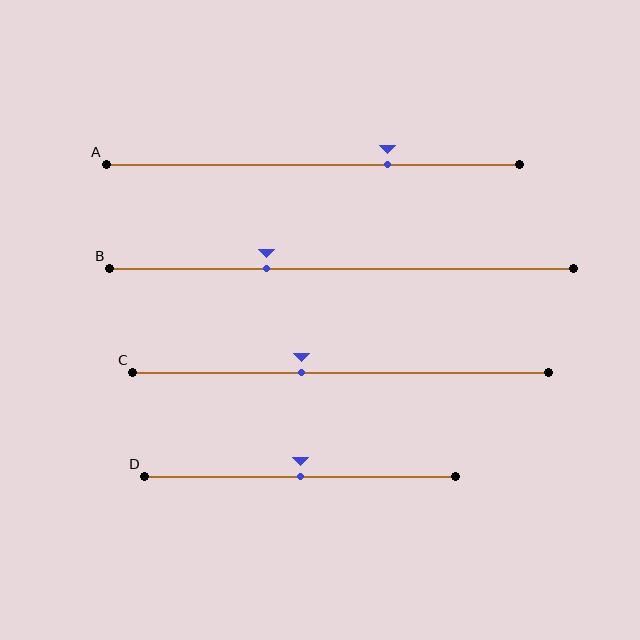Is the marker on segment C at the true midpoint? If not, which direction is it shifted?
No, the marker on segment C is shifted to the left by about 9% of the segment length.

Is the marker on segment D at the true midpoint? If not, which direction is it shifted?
Yes, the marker on segment D is at the true midpoint.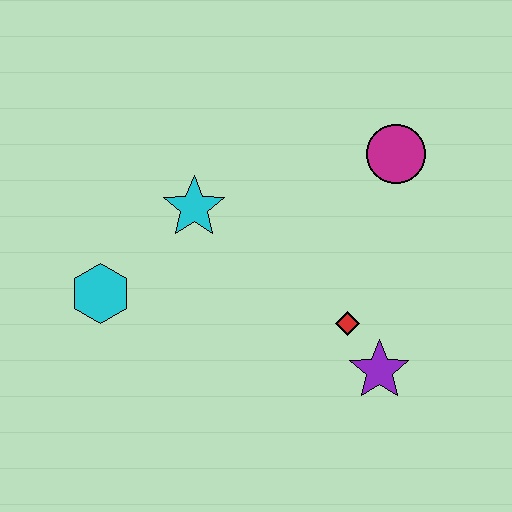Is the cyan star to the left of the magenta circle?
Yes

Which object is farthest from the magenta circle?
The cyan hexagon is farthest from the magenta circle.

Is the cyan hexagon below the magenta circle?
Yes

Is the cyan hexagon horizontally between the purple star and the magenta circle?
No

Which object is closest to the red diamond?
The purple star is closest to the red diamond.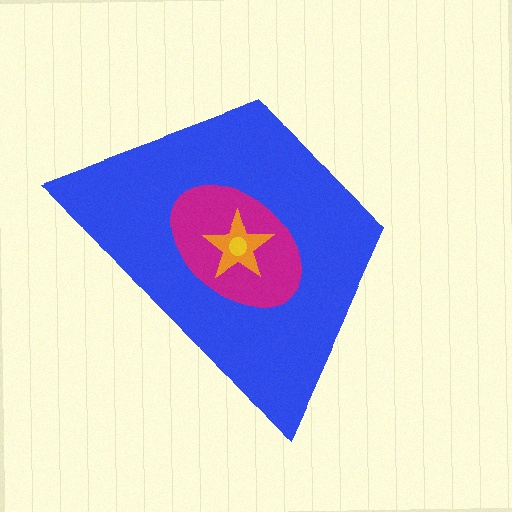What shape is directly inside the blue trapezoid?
The magenta ellipse.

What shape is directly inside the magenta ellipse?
The orange star.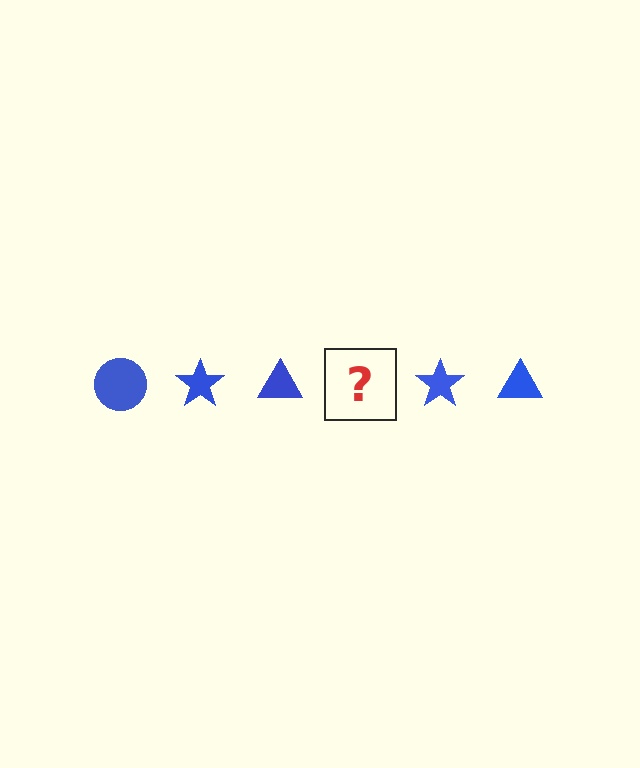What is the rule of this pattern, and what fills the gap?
The rule is that the pattern cycles through circle, star, triangle shapes in blue. The gap should be filled with a blue circle.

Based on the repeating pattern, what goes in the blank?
The blank should be a blue circle.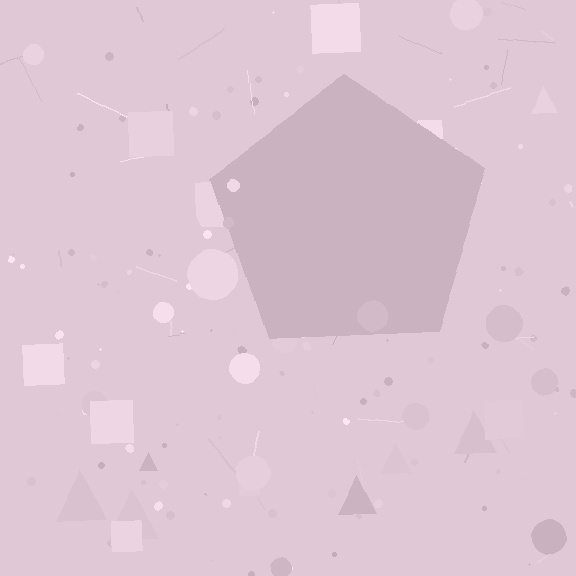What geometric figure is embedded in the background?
A pentagon is embedded in the background.